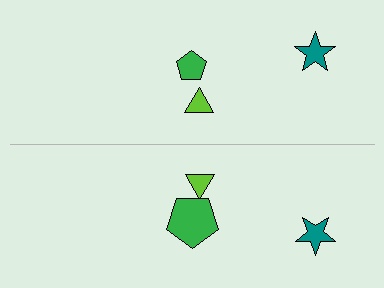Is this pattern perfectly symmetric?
No, the pattern is not perfectly symmetric. The green pentagon on the bottom side has a different size than its mirror counterpart.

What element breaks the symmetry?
The green pentagon on the bottom side has a different size than its mirror counterpart.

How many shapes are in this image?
There are 6 shapes in this image.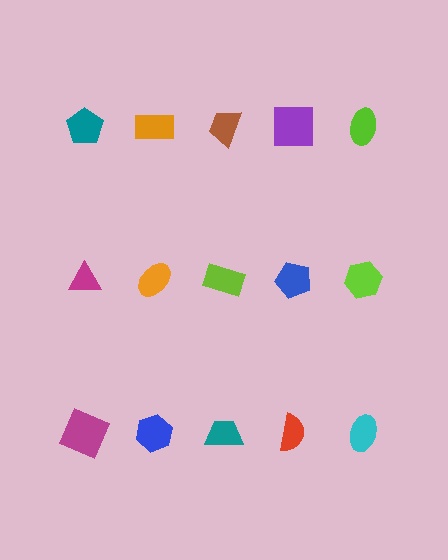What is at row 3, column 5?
A cyan ellipse.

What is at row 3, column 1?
A magenta square.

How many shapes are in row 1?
5 shapes.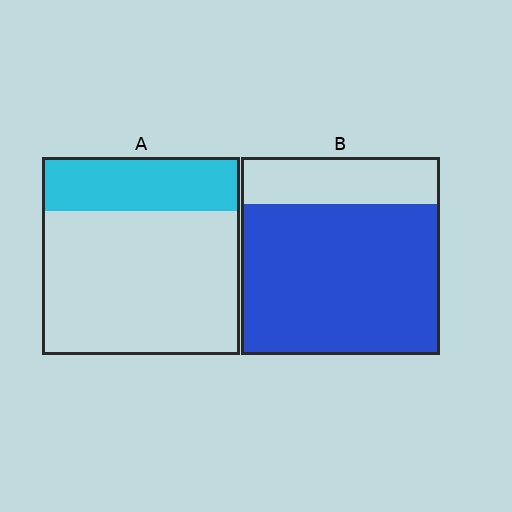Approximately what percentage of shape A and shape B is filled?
A is approximately 25% and B is approximately 75%.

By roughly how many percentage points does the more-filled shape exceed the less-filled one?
By roughly 50 percentage points (B over A).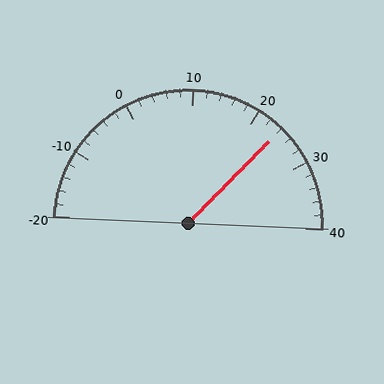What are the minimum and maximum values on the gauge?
The gauge ranges from -20 to 40.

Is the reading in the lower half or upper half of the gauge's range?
The reading is in the upper half of the range (-20 to 40).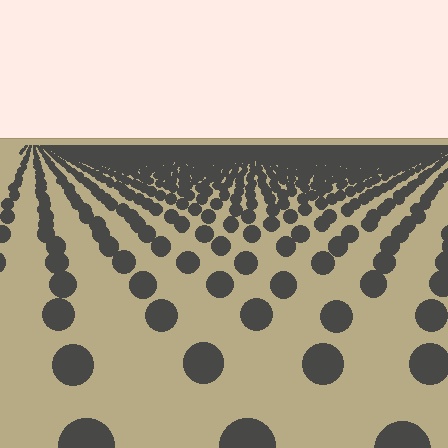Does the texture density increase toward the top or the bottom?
Density increases toward the top.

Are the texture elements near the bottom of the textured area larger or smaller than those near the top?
Larger. Near the bottom, elements are closer to the viewer and appear at a bigger on-screen size.